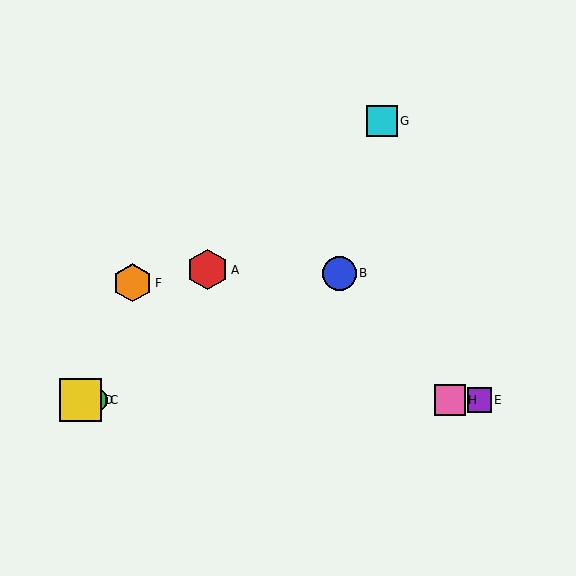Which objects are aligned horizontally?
Objects C, D, E, H are aligned horizontally.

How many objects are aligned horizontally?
4 objects (C, D, E, H) are aligned horizontally.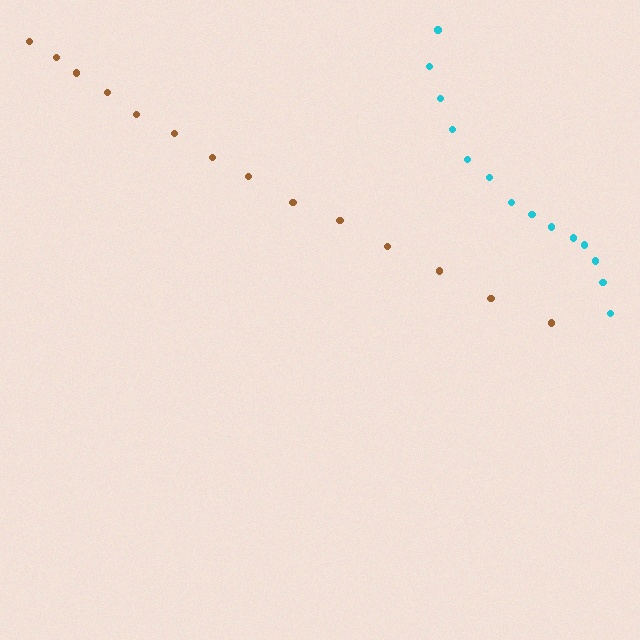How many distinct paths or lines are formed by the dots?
There are 2 distinct paths.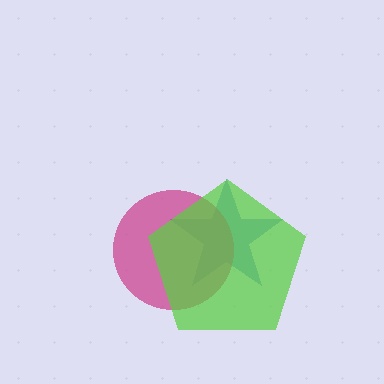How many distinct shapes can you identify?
There are 3 distinct shapes: a blue star, a magenta circle, a lime pentagon.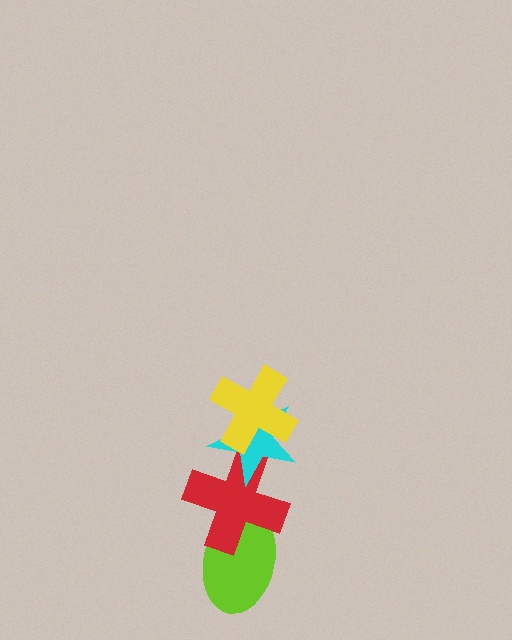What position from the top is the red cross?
The red cross is 3rd from the top.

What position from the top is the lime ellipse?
The lime ellipse is 4th from the top.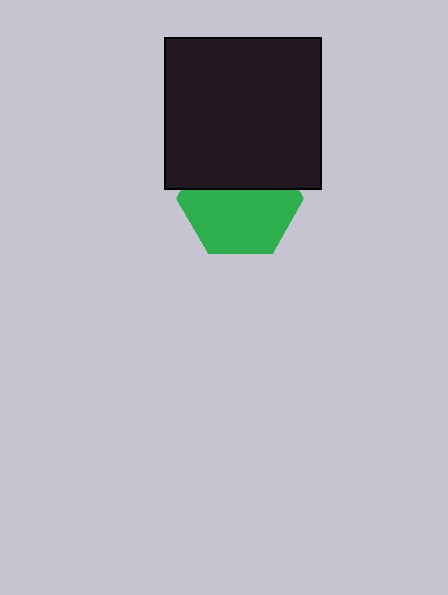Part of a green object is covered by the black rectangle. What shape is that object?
It is a hexagon.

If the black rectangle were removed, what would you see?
You would see the complete green hexagon.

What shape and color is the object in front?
The object in front is a black rectangle.